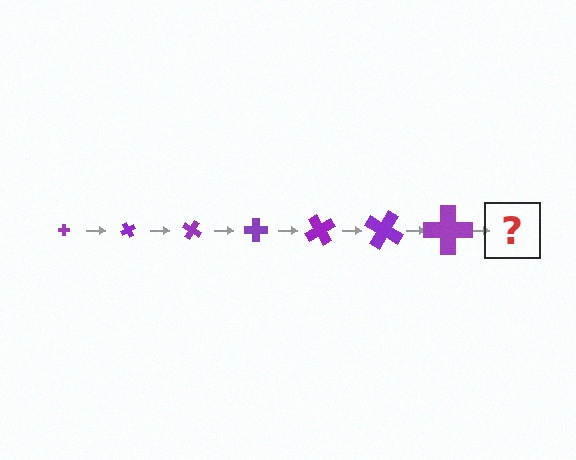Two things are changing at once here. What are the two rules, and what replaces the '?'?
The two rules are that the cross grows larger each step and it rotates 60 degrees each step. The '?' should be a cross, larger than the previous one and rotated 420 degrees from the start.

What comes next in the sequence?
The next element should be a cross, larger than the previous one and rotated 420 degrees from the start.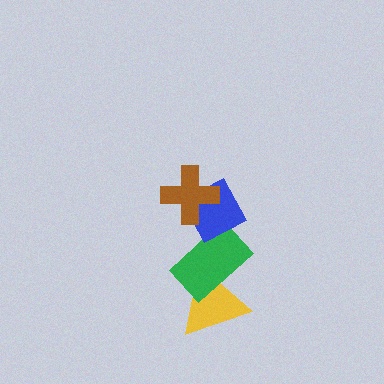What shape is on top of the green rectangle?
The blue diamond is on top of the green rectangle.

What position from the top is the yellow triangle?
The yellow triangle is 4th from the top.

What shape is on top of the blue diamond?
The brown cross is on top of the blue diamond.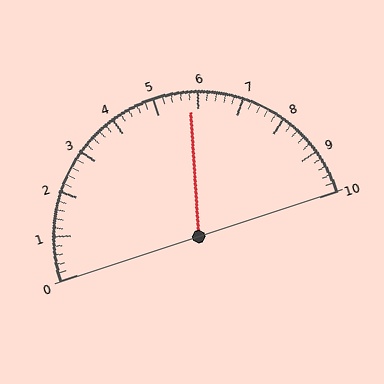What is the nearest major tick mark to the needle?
The nearest major tick mark is 6.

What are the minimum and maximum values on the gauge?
The gauge ranges from 0 to 10.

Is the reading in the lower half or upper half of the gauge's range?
The reading is in the upper half of the range (0 to 10).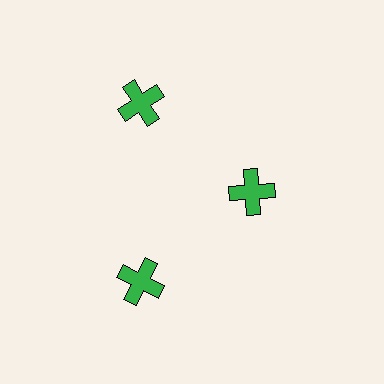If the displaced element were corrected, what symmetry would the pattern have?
It would have 3-fold rotational symmetry — the pattern would map onto itself every 120 degrees.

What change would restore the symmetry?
The symmetry would be restored by moving it outward, back onto the ring so that all 3 crosses sit at equal angles and equal distance from the center.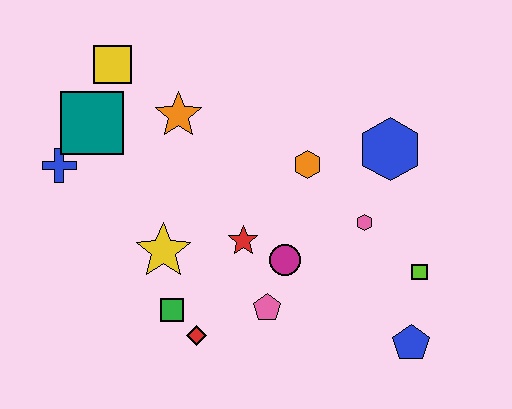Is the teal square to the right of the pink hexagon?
No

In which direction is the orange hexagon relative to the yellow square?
The orange hexagon is to the right of the yellow square.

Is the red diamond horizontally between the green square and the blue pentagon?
Yes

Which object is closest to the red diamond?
The green square is closest to the red diamond.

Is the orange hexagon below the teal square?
Yes